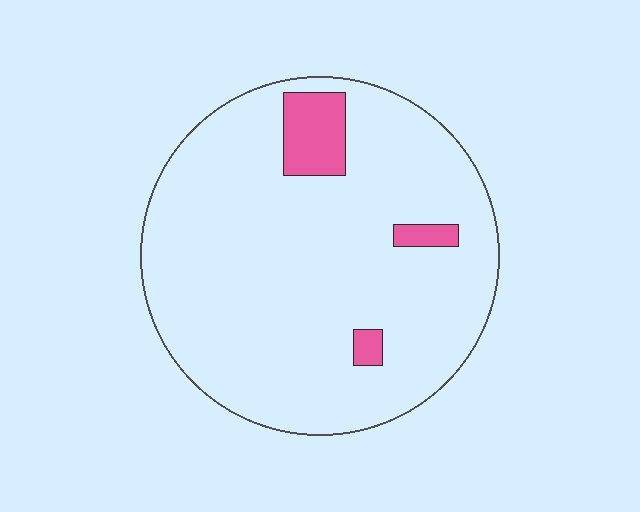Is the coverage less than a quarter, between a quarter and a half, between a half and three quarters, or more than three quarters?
Less than a quarter.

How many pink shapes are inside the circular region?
3.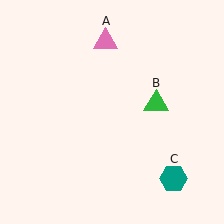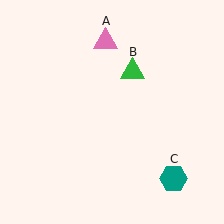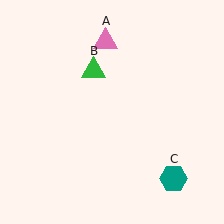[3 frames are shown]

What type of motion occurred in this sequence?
The green triangle (object B) rotated counterclockwise around the center of the scene.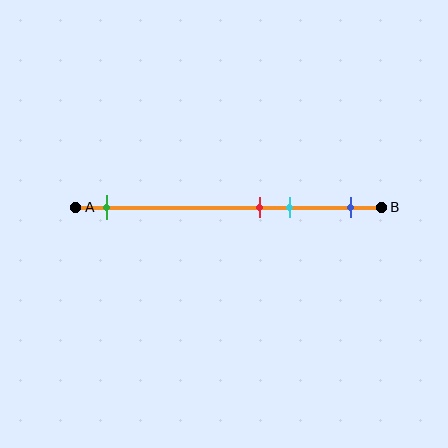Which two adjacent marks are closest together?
The red and cyan marks are the closest adjacent pair.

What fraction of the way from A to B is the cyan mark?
The cyan mark is approximately 70% (0.7) of the way from A to B.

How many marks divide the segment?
There are 4 marks dividing the segment.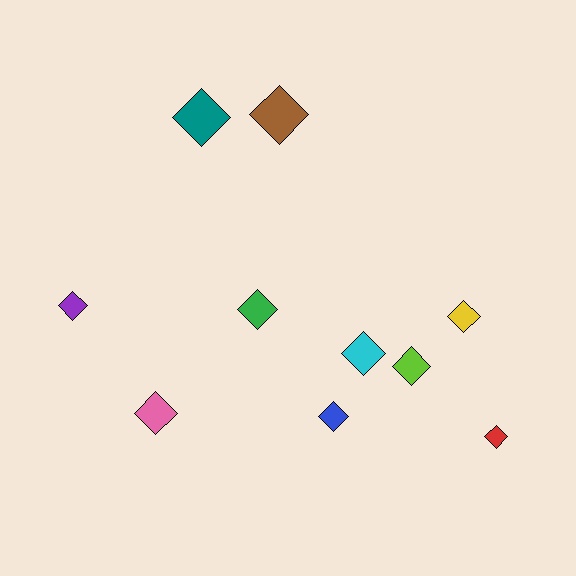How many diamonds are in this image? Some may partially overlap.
There are 10 diamonds.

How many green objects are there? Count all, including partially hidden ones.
There is 1 green object.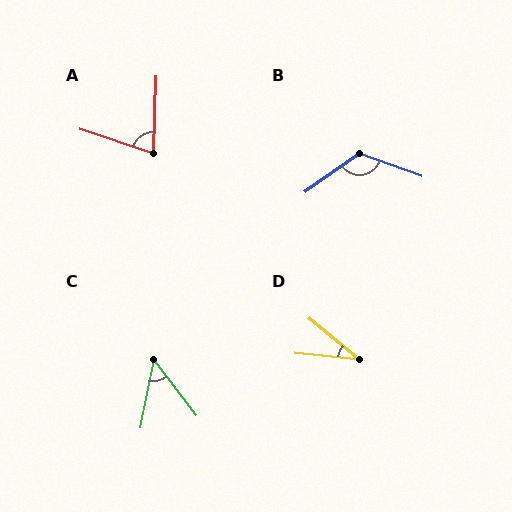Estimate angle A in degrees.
Approximately 74 degrees.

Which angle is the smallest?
D, at approximately 34 degrees.